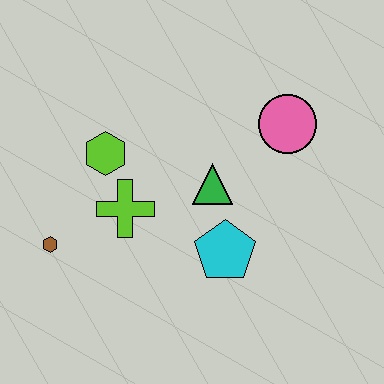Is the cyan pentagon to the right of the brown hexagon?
Yes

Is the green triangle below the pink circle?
Yes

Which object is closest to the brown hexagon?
The lime cross is closest to the brown hexagon.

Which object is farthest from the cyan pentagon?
The brown hexagon is farthest from the cyan pentagon.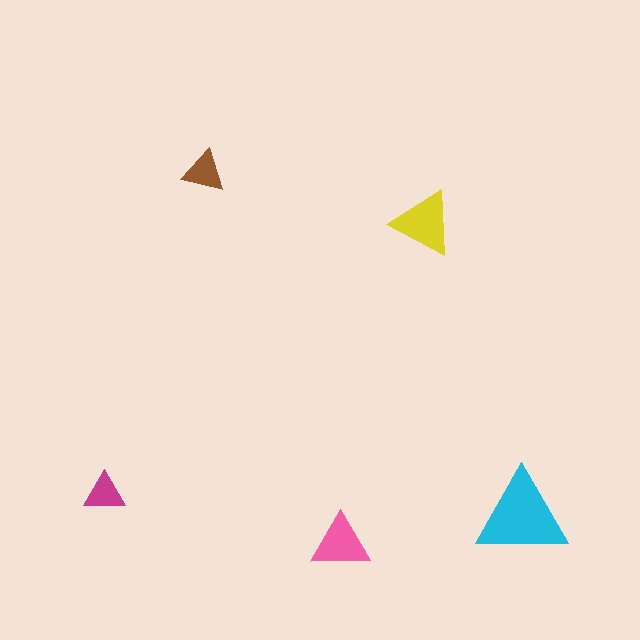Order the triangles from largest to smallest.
the cyan one, the yellow one, the pink one, the brown one, the magenta one.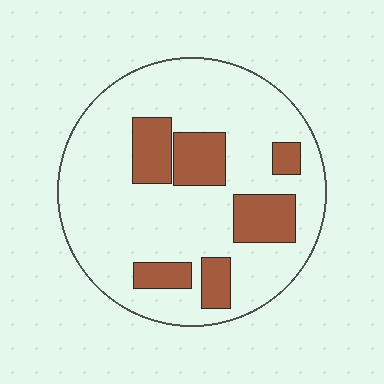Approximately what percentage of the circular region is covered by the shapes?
Approximately 20%.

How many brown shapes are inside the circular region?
6.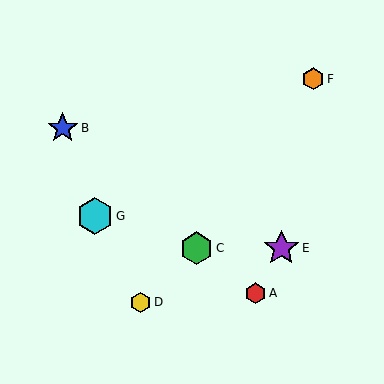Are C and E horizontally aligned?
Yes, both are at y≈248.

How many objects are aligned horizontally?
2 objects (C, E) are aligned horizontally.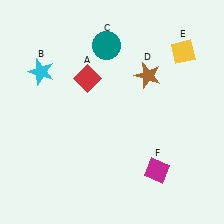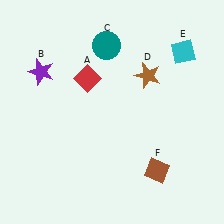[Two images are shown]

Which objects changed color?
B changed from cyan to purple. E changed from yellow to cyan. F changed from magenta to brown.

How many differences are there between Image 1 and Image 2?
There are 3 differences between the two images.